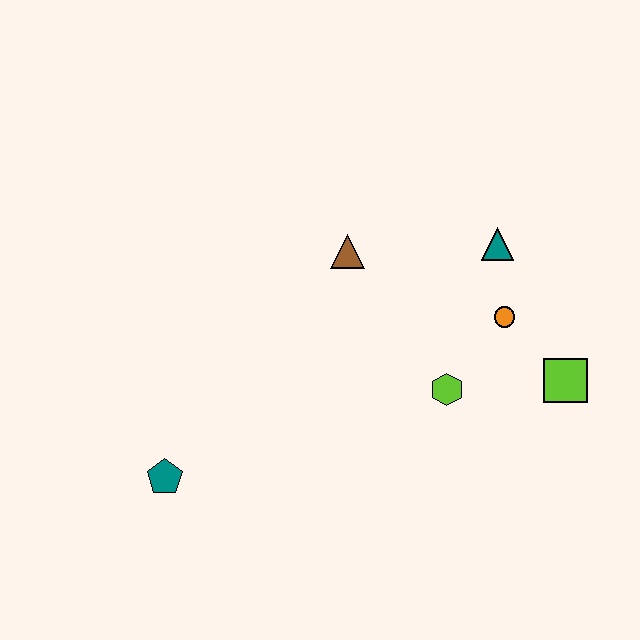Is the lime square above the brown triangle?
No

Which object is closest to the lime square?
The orange circle is closest to the lime square.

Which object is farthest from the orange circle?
The teal pentagon is farthest from the orange circle.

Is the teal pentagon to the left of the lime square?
Yes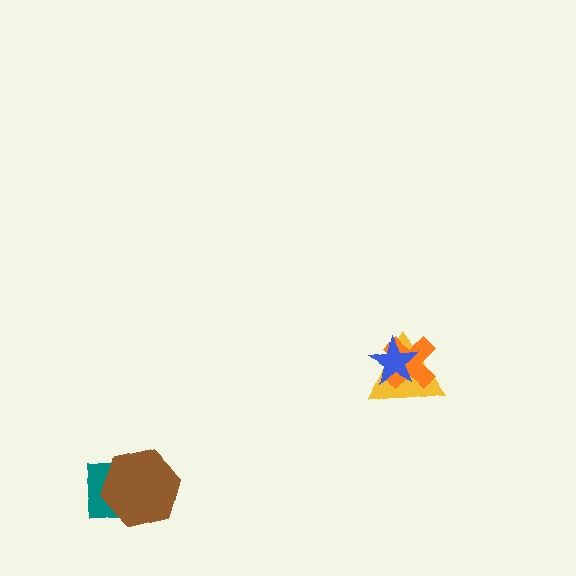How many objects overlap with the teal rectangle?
1 object overlaps with the teal rectangle.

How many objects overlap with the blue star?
2 objects overlap with the blue star.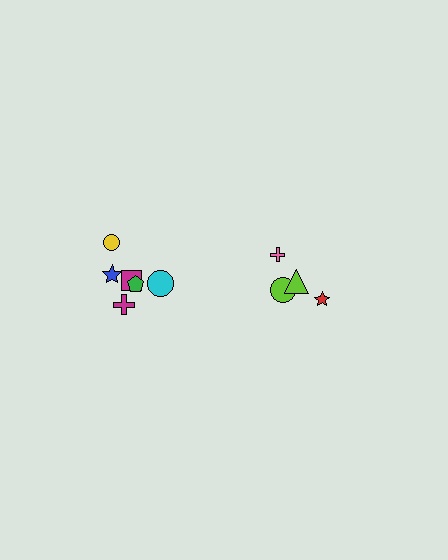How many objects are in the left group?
There are 6 objects.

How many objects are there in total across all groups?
There are 10 objects.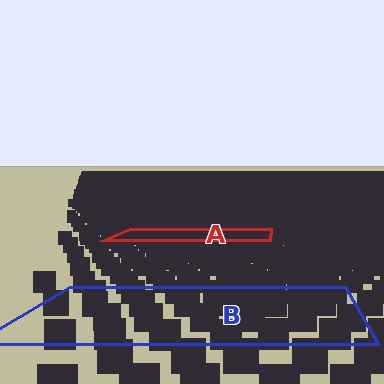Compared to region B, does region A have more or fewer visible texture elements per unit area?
Region A has more texture elements per unit area — they are packed more densely because it is farther away.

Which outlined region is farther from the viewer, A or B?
Region A is farther from the viewer — the texture elements inside it appear smaller and more densely packed.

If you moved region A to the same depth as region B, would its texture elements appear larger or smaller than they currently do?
They would appear larger. At a closer depth, the same texture elements are projected at a bigger on-screen size.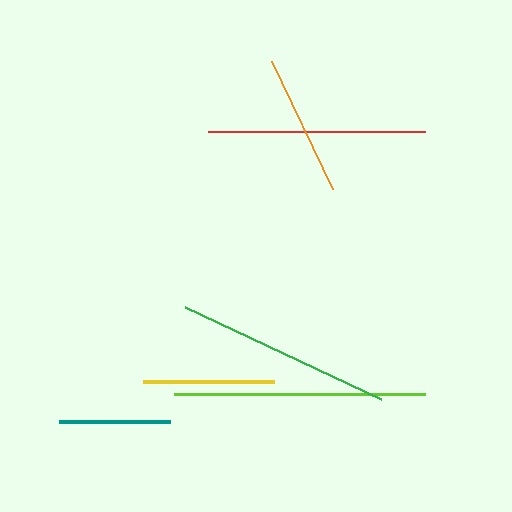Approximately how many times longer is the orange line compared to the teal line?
The orange line is approximately 1.3 times the length of the teal line.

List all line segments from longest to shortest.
From longest to shortest: lime, red, green, orange, yellow, teal.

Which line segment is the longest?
The lime line is the longest at approximately 251 pixels.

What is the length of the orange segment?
The orange segment is approximately 141 pixels long.